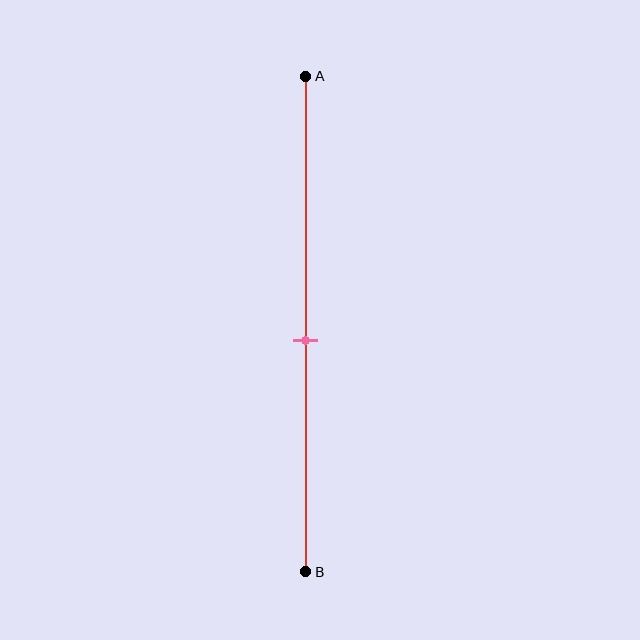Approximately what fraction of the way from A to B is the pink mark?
The pink mark is approximately 55% of the way from A to B.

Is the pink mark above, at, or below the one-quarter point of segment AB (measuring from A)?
The pink mark is below the one-quarter point of segment AB.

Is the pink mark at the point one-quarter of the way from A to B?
No, the mark is at about 55% from A, not at the 25% one-quarter point.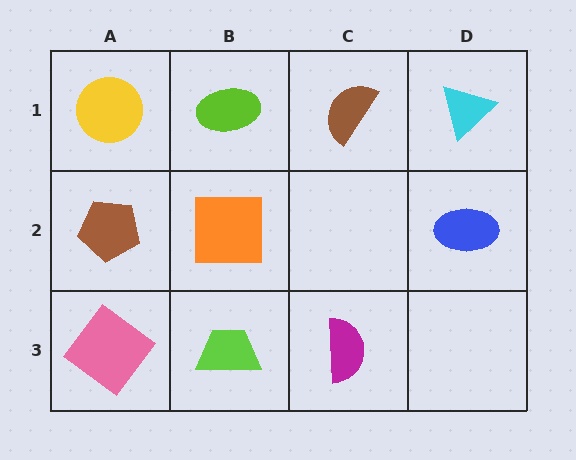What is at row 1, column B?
A lime ellipse.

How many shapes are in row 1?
4 shapes.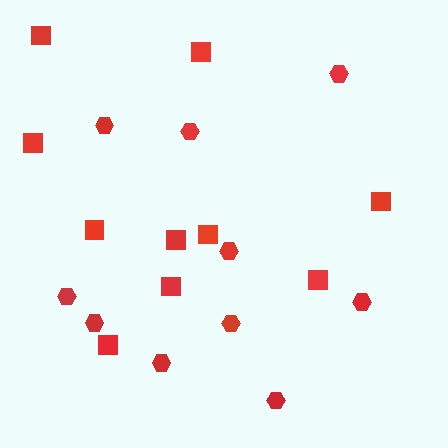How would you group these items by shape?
There are 2 groups: one group of squares (10) and one group of hexagons (10).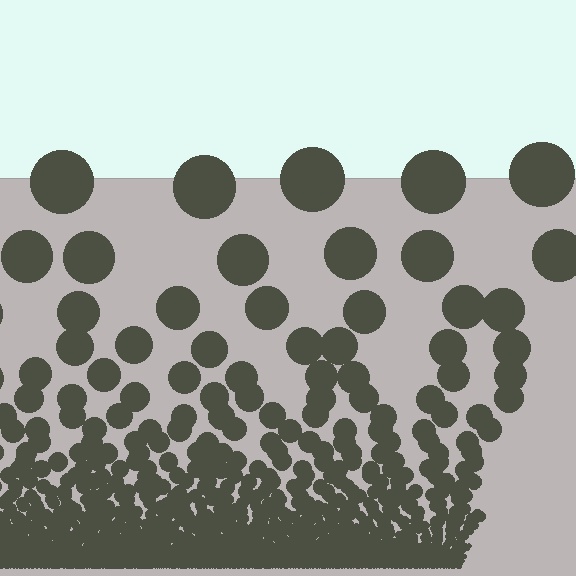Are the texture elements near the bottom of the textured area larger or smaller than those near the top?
Smaller. The gradient is inverted — elements near the bottom are smaller and denser.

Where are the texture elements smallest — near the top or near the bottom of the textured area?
Near the bottom.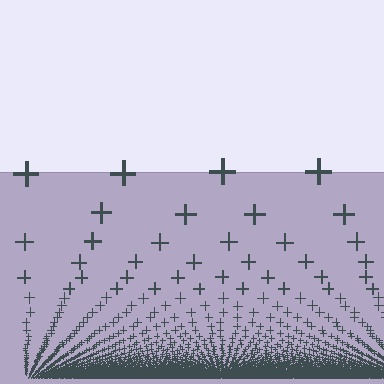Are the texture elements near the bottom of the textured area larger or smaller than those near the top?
Smaller. The gradient is inverted — elements near the bottom are smaller and denser.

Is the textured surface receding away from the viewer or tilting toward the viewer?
The surface appears to tilt toward the viewer. Texture elements get larger and sparser toward the top.